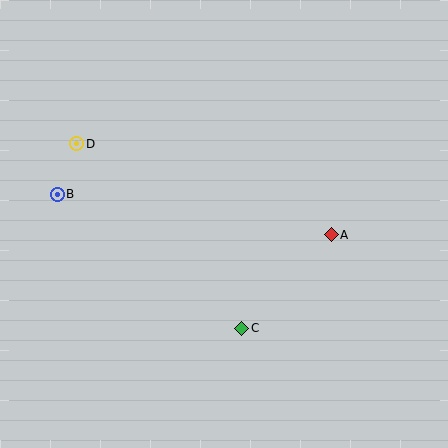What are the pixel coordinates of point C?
Point C is at (242, 328).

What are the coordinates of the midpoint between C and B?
The midpoint between C and B is at (149, 261).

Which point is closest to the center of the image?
Point C at (242, 328) is closest to the center.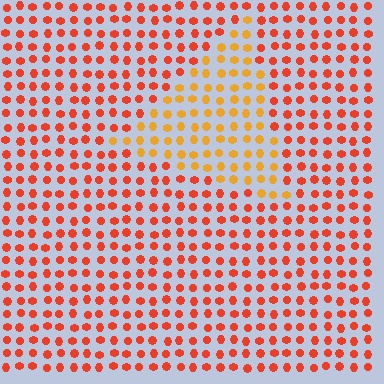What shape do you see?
I see a triangle.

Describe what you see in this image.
The image is filled with small red elements in a uniform arrangement. A triangle-shaped region is visible where the elements are tinted to a slightly different hue, forming a subtle color boundary.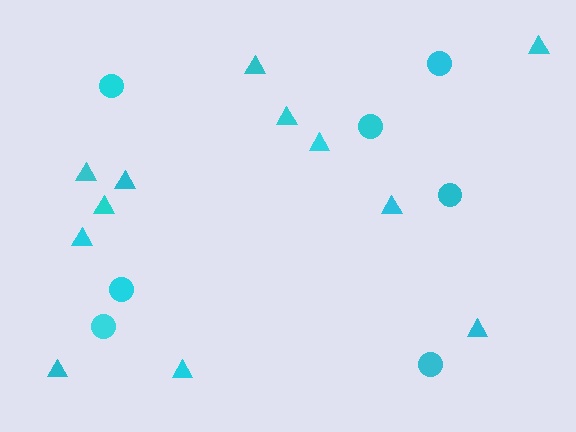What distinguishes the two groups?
There are 2 groups: one group of triangles (12) and one group of circles (7).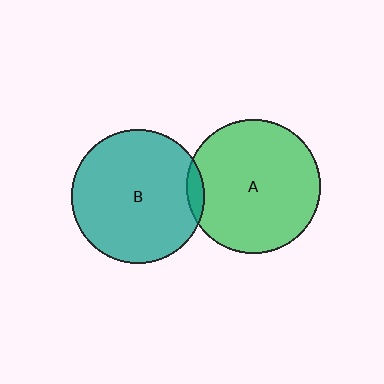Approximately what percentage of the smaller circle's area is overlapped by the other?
Approximately 5%.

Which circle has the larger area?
Circle A (green).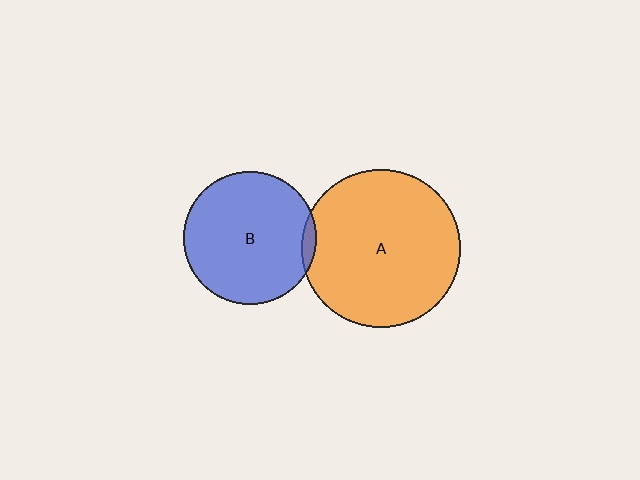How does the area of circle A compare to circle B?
Approximately 1.4 times.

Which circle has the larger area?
Circle A (orange).